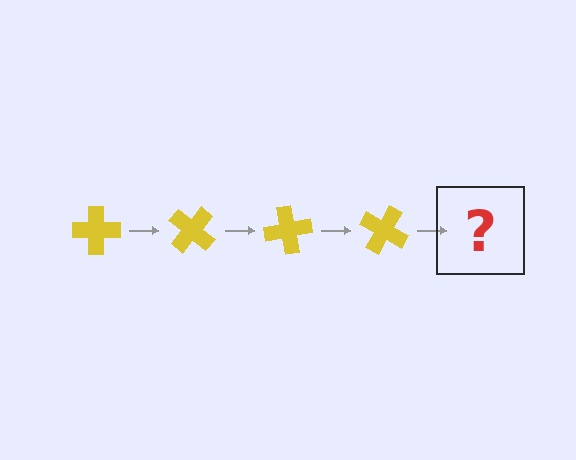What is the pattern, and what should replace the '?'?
The pattern is that the cross rotates 40 degrees each step. The '?' should be a yellow cross rotated 160 degrees.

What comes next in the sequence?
The next element should be a yellow cross rotated 160 degrees.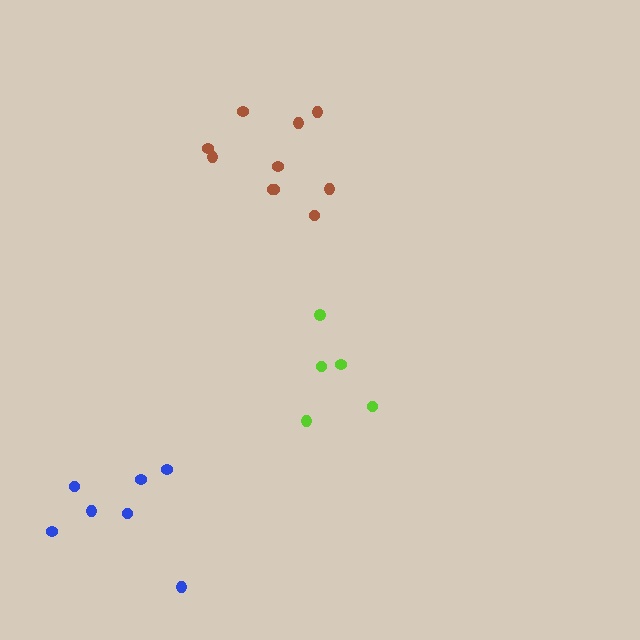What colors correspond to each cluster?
The clusters are colored: lime, blue, brown.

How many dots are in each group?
Group 1: 5 dots, Group 2: 7 dots, Group 3: 10 dots (22 total).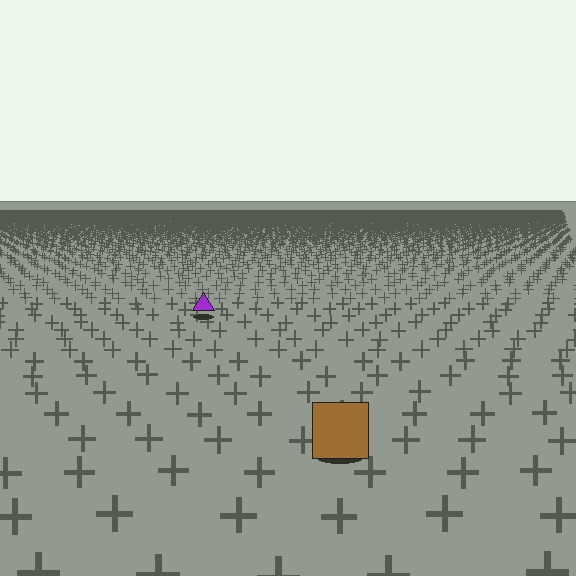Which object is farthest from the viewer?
The purple triangle is farthest from the viewer. It appears smaller and the ground texture around it is denser.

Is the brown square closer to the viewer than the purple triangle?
Yes. The brown square is closer — you can tell from the texture gradient: the ground texture is coarser near it.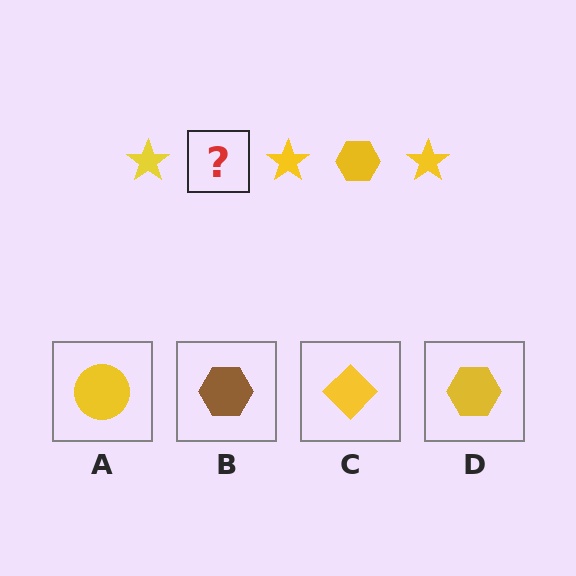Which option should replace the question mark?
Option D.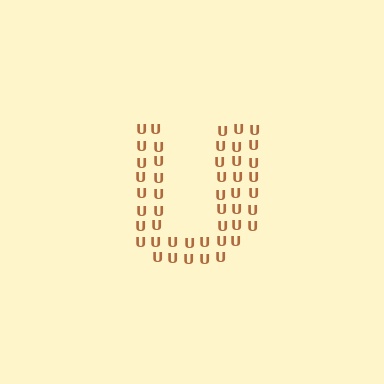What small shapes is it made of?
It is made of small letter U's.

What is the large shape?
The large shape is the letter U.